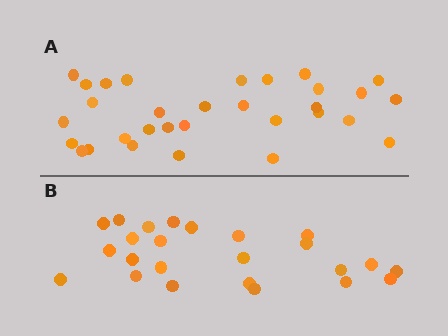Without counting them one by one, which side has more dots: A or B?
Region A (the top region) has more dots.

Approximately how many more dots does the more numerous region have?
Region A has roughly 8 or so more dots than region B.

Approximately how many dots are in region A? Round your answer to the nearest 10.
About 30 dots. (The exact count is 31, which rounds to 30.)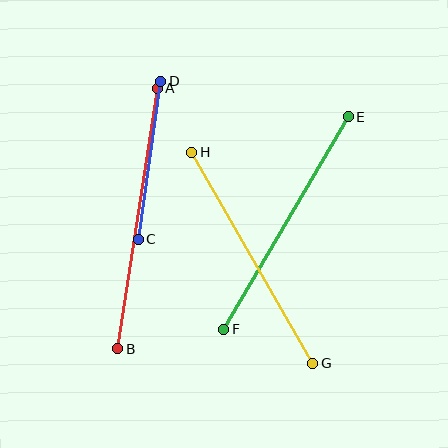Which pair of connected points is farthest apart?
Points A and B are farthest apart.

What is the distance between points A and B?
The distance is approximately 263 pixels.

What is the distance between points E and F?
The distance is approximately 246 pixels.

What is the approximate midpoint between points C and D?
The midpoint is at approximately (149, 160) pixels.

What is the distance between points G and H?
The distance is approximately 243 pixels.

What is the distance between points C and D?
The distance is approximately 159 pixels.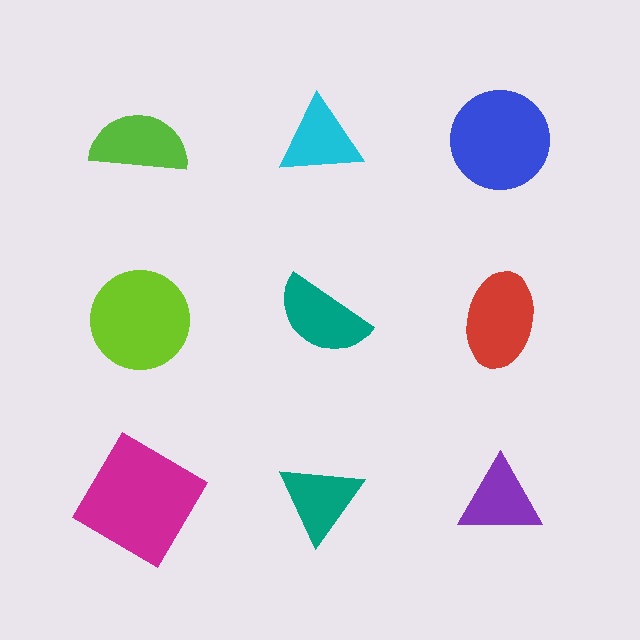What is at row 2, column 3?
A red ellipse.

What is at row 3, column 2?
A teal triangle.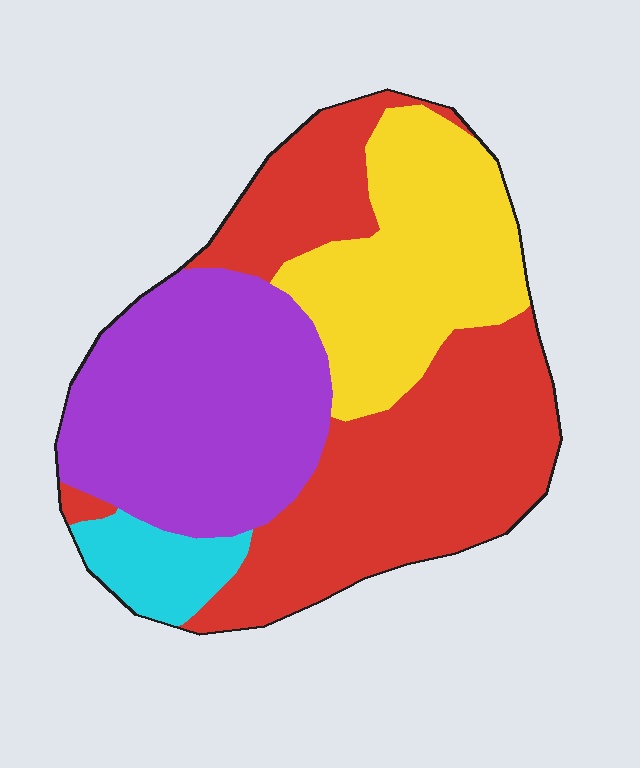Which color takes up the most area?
Red, at roughly 40%.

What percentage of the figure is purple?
Purple covers about 30% of the figure.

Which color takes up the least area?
Cyan, at roughly 5%.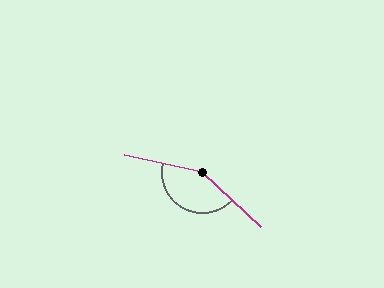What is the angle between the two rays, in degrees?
Approximately 149 degrees.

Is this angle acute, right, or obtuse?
It is obtuse.